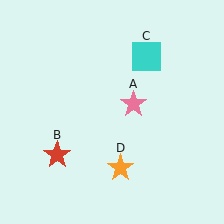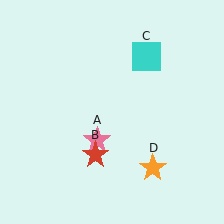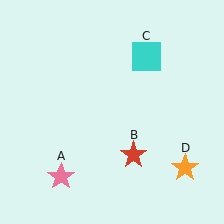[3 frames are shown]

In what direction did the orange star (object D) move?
The orange star (object D) moved right.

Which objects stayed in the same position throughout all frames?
Cyan square (object C) remained stationary.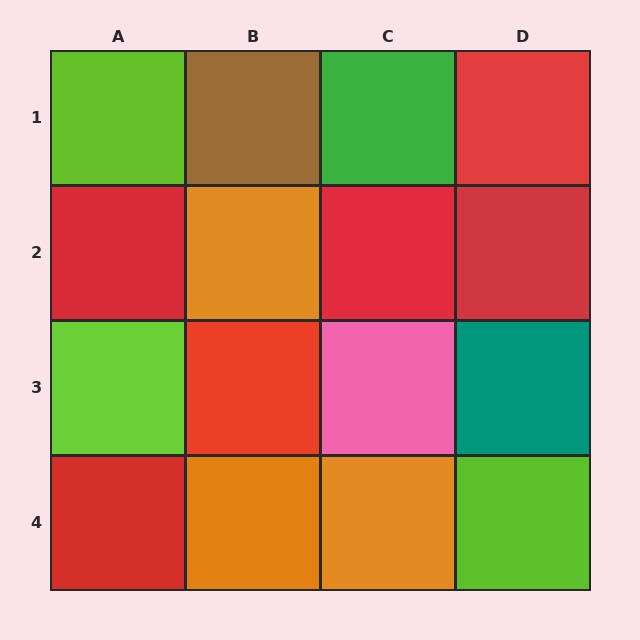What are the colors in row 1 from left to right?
Lime, brown, green, red.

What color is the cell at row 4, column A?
Red.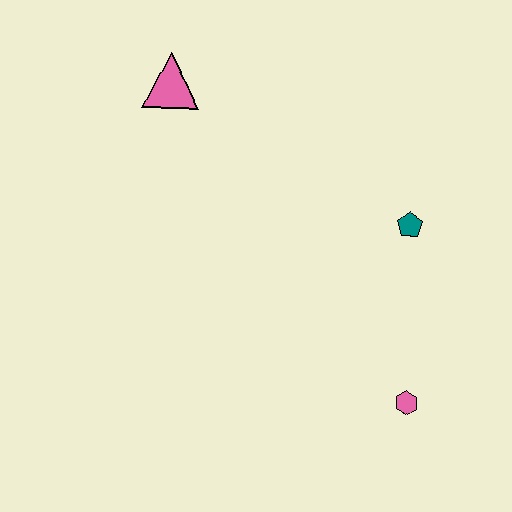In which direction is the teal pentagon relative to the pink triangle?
The teal pentagon is to the right of the pink triangle.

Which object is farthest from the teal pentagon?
The pink triangle is farthest from the teal pentagon.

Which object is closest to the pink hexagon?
The teal pentagon is closest to the pink hexagon.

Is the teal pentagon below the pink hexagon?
No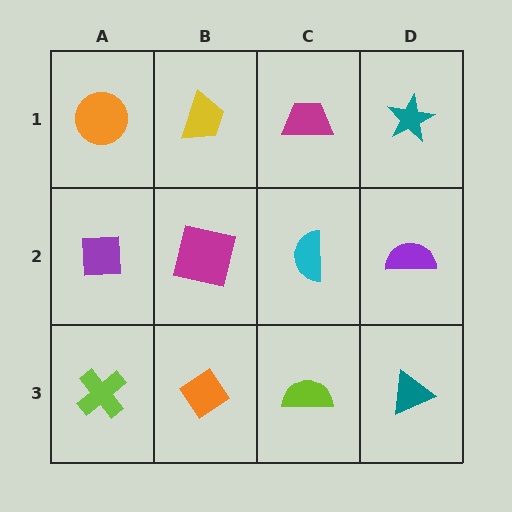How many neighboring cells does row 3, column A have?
2.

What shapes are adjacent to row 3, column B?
A magenta square (row 2, column B), a lime cross (row 3, column A), a lime semicircle (row 3, column C).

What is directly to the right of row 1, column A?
A yellow trapezoid.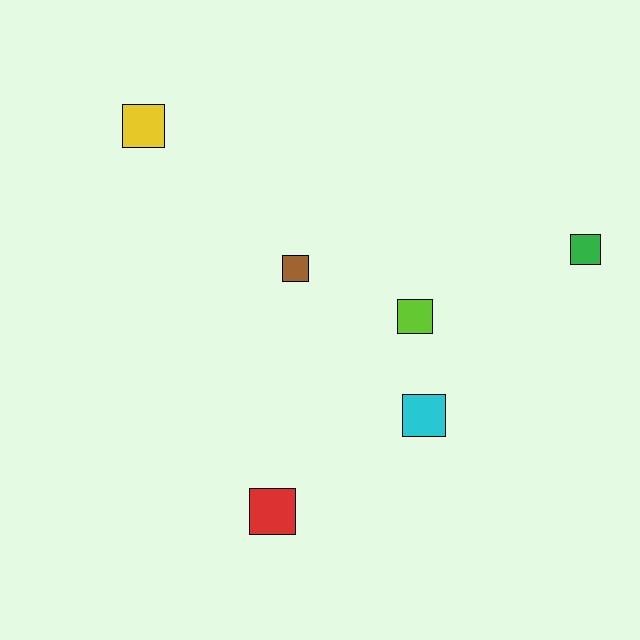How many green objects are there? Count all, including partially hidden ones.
There is 1 green object.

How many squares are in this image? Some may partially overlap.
There are 6 squares.